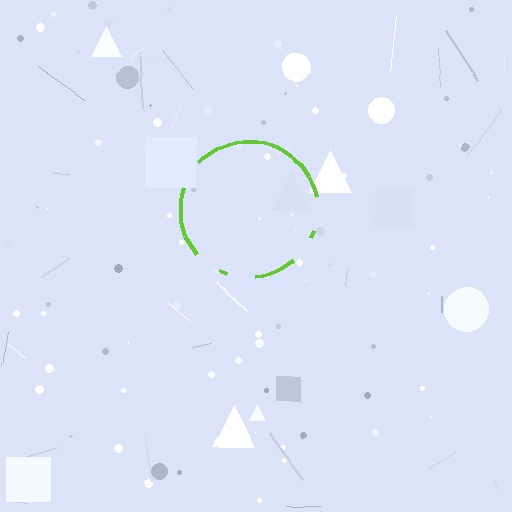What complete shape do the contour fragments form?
The contour fragments form a circle.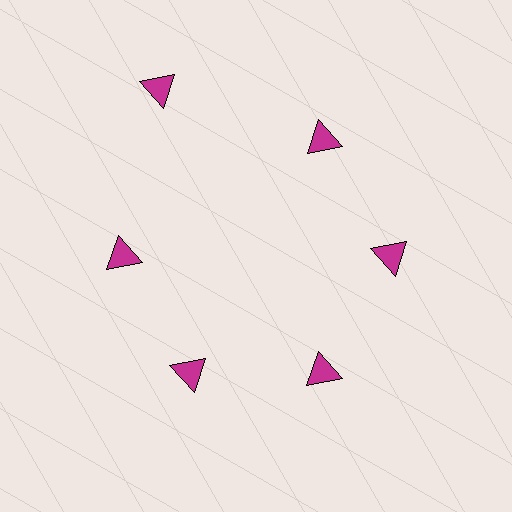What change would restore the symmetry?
The symmetry would be restored by moving it inward, back onto the ring so that all 6 triangles sit at equal angles and equal distance from the center.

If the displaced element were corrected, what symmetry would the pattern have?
It would have 6-fold rotational symmetry — the pattern would map onto itself every 60 degrees.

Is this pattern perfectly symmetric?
No. The 6 magenta triangles are arranged in a ring, but one element near the 11 o'clock position is pushed outward from the center, breaking the 6-fold rotational symmetry.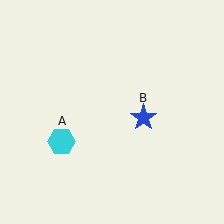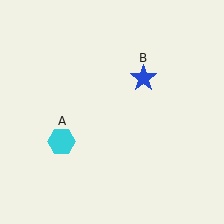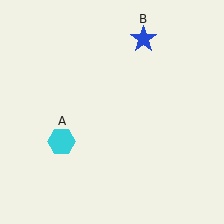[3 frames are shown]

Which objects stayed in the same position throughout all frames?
Cyan hexagon (object A) remained stationary.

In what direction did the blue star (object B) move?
The blue star (object B) moved up.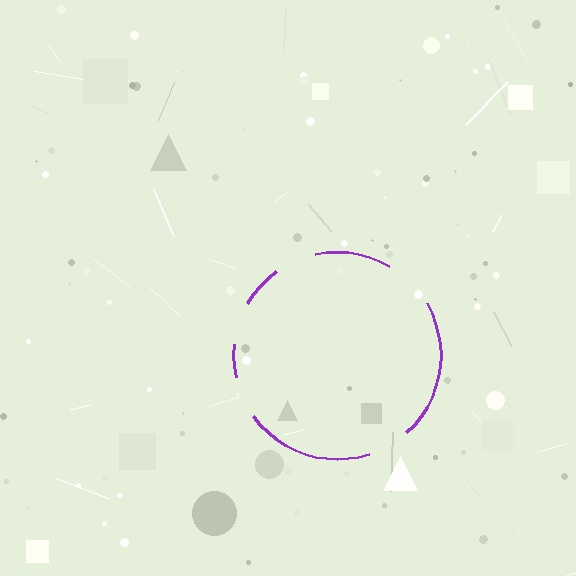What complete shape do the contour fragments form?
The contour fragments form a circle.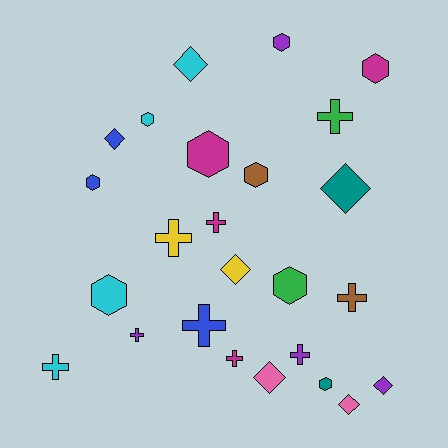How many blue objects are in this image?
There are 3 blue objects.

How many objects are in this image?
There are 25 objects.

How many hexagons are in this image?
There are 9 hexagons.